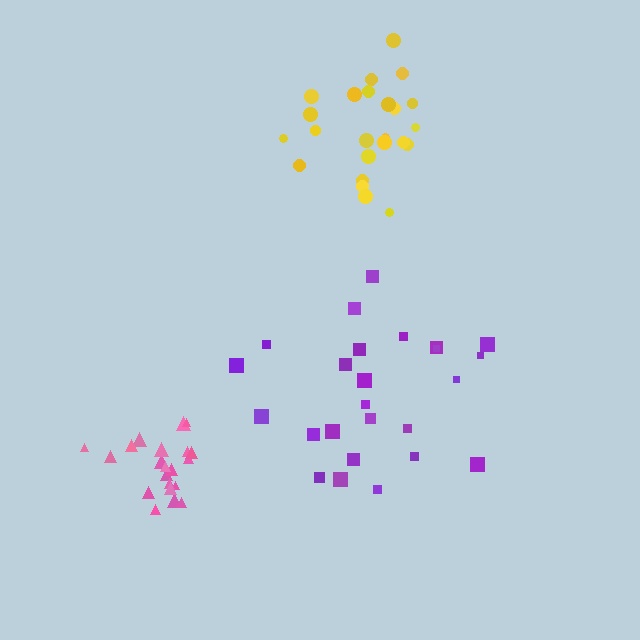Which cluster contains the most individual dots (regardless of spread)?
Purple (26).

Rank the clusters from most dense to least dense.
pink, yellow, purple.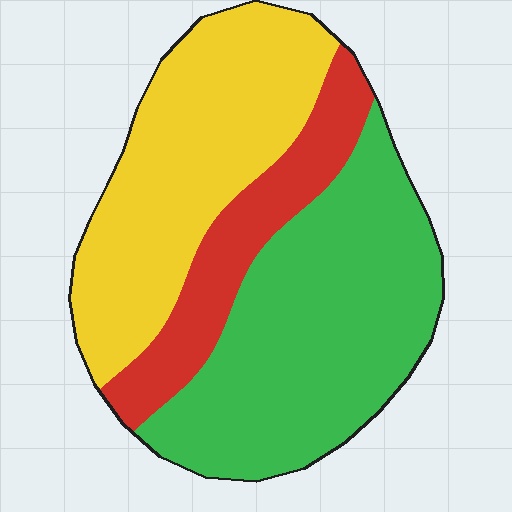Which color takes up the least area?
Red, at roughly 20%.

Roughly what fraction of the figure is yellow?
Yellow takes up about three eighths (3/8) of the figure.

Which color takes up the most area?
Green, at roughly 45%.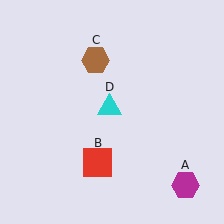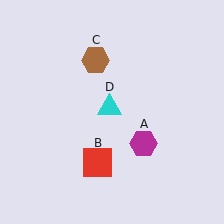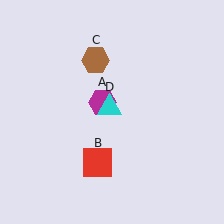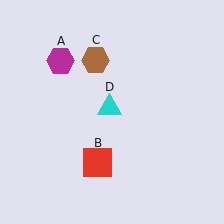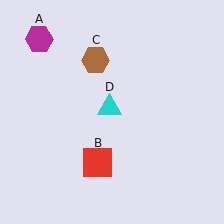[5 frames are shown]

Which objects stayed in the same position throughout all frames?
Red square (object B) and brown hexagon (object C) and cyan triangle (object D) remained stationary.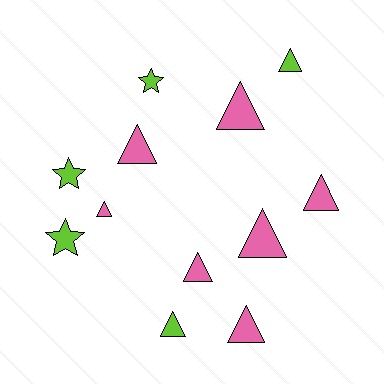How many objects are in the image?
There are 12 objects.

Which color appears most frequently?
Pink, with 7 objects.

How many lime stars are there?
There are 3 lime stars.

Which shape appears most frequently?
Triangle, with 9 objects.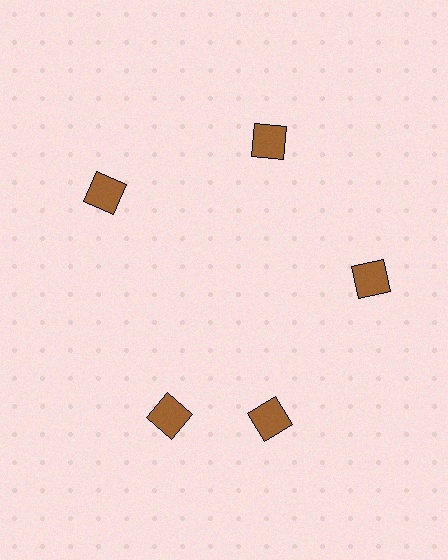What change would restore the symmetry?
The symmetry would be restored by rotating it back into even spacing with its neighbors so that all 5 diamonds sit at equal angles and equal distance from the center.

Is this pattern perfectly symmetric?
No. The 5 brown diamonds are arranged in a ring, but one element near the 8 o'clock position is rotated out of alignment along the ring, breaking the 5-fold rotational symmetry.